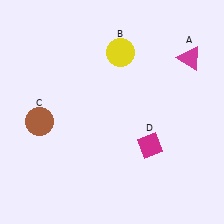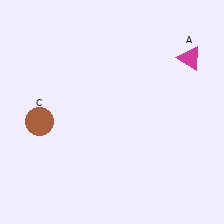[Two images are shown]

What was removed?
The yellow circle (B), the magenta diamond (D) were removed in Image 2.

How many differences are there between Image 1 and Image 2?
There are 2 differences between the two images.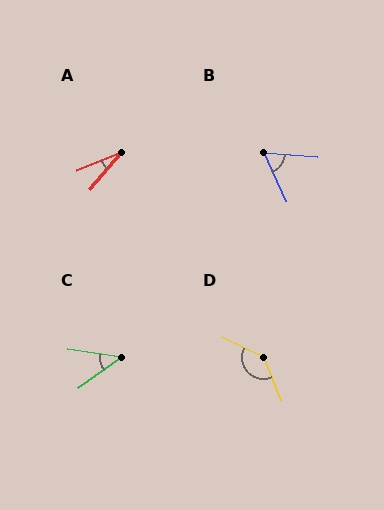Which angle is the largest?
D, at approximately 138 degrees.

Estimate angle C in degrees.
Approximately 44 degrees.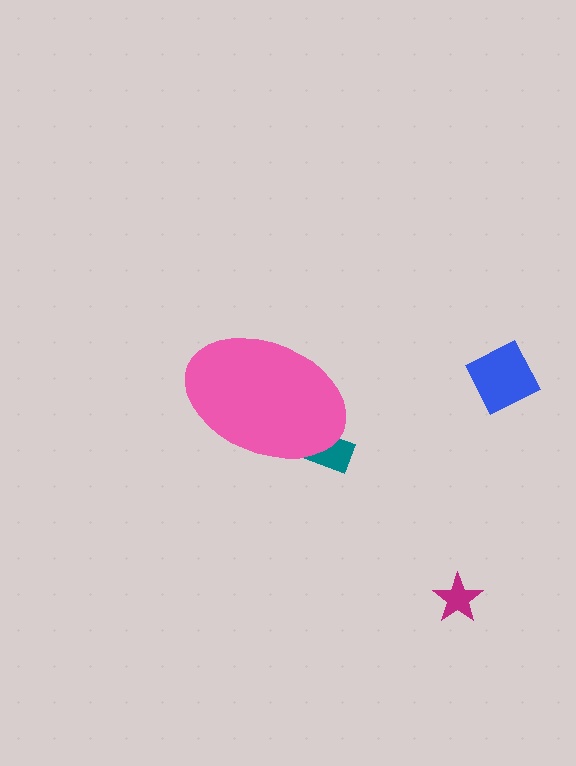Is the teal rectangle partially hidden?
Yes, the teal rectangle is partially hidden behind the pink ellipse.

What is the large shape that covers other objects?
A pink ellipse.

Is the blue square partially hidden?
No, the blue square is fully visible.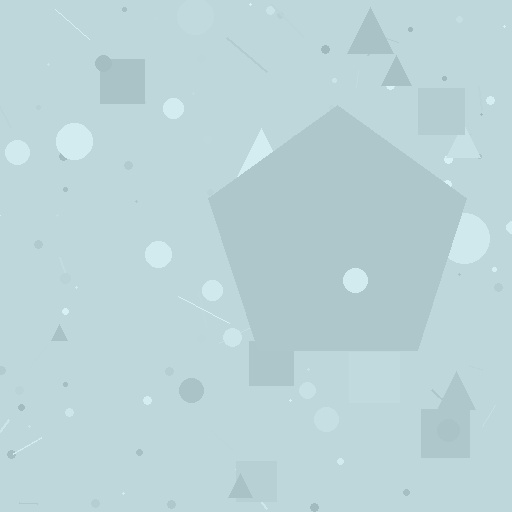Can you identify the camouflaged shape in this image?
The camouflaged shape is a pentagon.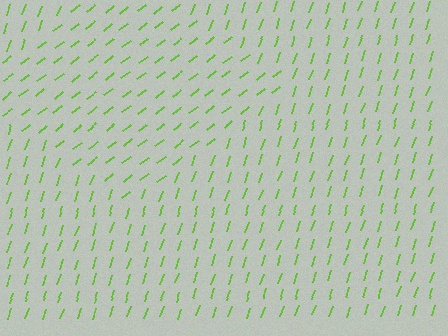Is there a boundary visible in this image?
Yes, there is a texture boundary formed by a change in line orientation.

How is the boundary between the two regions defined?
The boundary is defined purely by a change in line orientation (approximately 34 degrees difference). All lines are the same color and thickness.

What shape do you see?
I see a diamond.